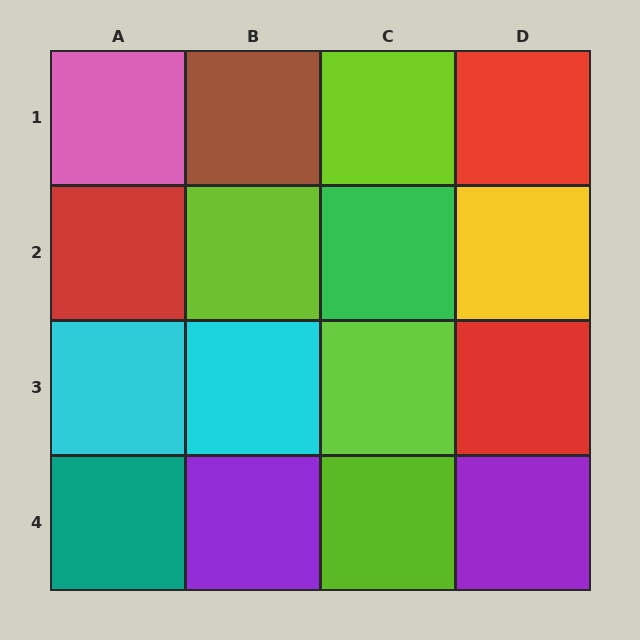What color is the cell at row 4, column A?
Teal.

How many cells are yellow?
1 cell is yellow.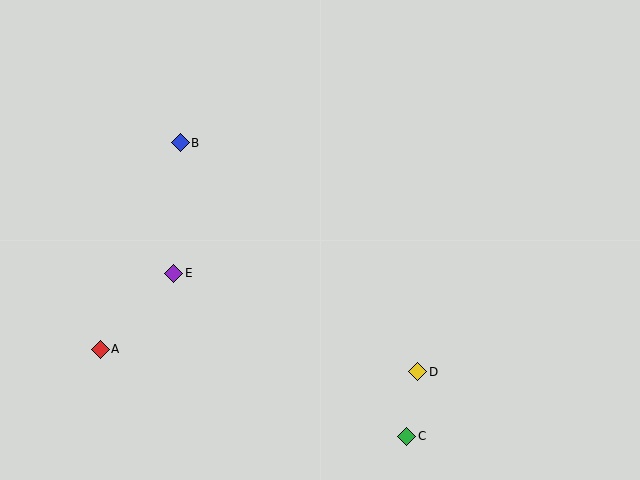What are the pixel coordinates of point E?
Point E is at (174, 273).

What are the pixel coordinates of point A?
Point A is at (100, 349).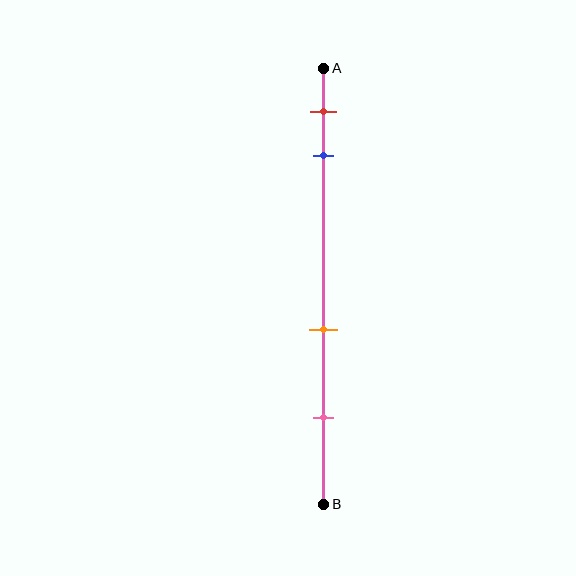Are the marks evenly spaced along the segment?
No, the marks are not evenly spaced.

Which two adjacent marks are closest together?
The red and blue marks are the closest adjacent pair.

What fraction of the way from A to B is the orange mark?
The orange mark is approximately 60% (0.6) of the way from A to B.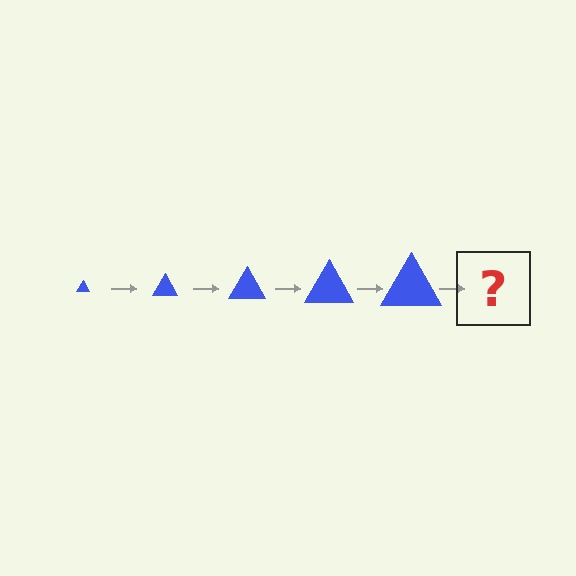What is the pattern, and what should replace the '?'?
The pattern is that the triangle gets progressively larger each step. The '?' should be a blue triangle, larger than the previous one.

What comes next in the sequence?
The next element should be a blue triangle, larger than the previous one.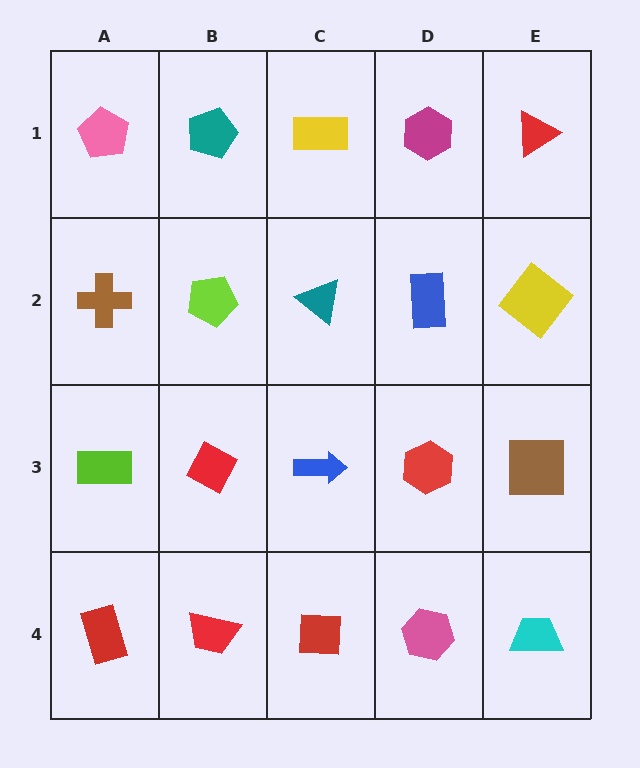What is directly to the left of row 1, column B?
A pink pentagon.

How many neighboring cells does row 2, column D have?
4.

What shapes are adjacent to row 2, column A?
A pink pentagon (row 1, column A), a lime rectangle (row 3, column A), a lime pentagon (row 2, column B).